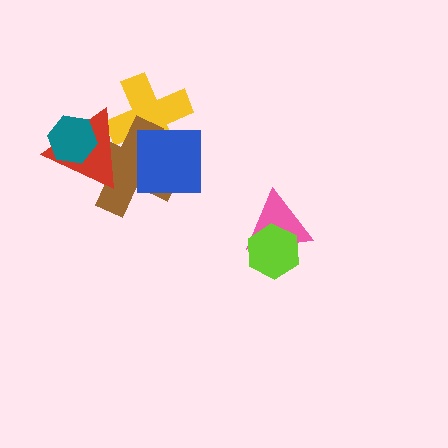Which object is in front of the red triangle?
The teal hexagon is in front of the red triangle.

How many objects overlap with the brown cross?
4 objects overlap with the brown cross.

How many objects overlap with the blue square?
2 objects overlap with the blue square.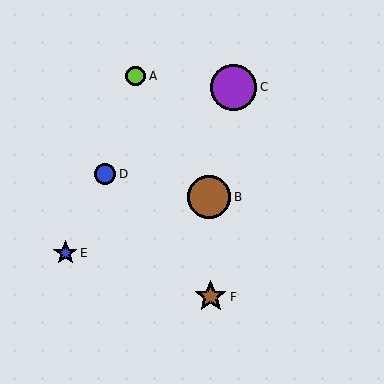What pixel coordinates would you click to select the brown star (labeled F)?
Click at (211, 297) to select the brown star F.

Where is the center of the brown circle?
The center of the brown circle is at (209, 197).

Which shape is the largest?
The purple circle (labeled C) is the largest.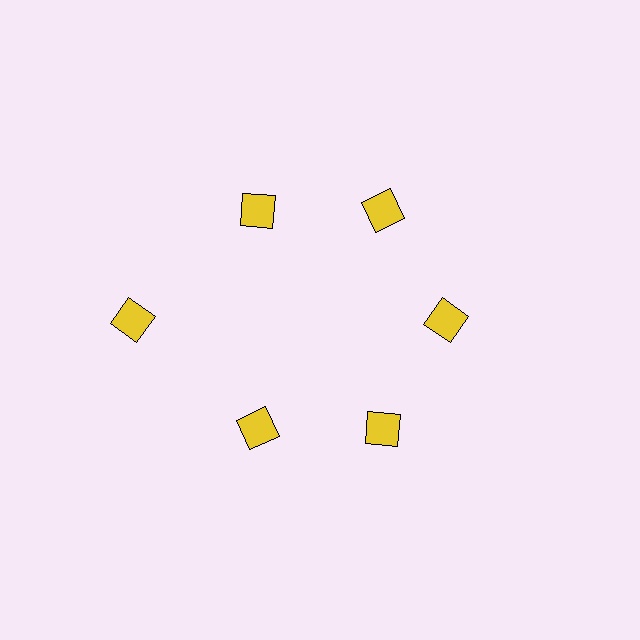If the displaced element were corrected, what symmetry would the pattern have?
It would have 6-fold rotational symmetry — the pattern would map onto itself every 60 degrees.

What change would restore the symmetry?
The symmetry would be restored by moving it inward, back onto the ring so that all 6 diamonds sit at equal angles and equal distance from the center.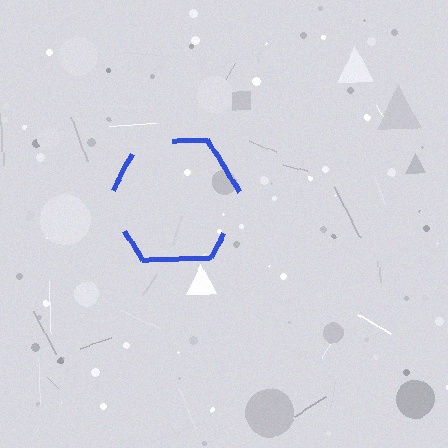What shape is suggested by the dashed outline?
The dashed outline suggests a hexagon.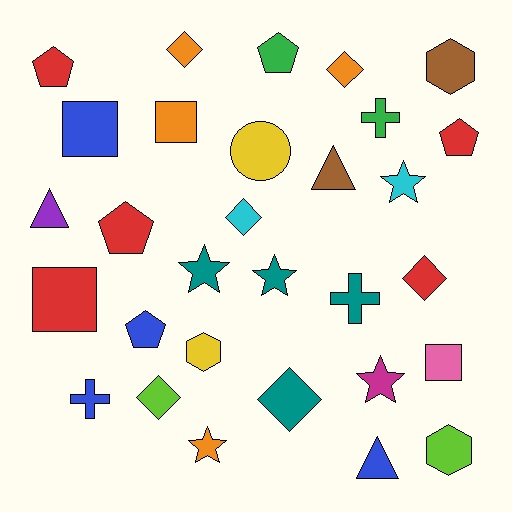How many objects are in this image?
There are 30 objects.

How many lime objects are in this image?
There are 2 lime objects.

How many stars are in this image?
There are 5 stars.